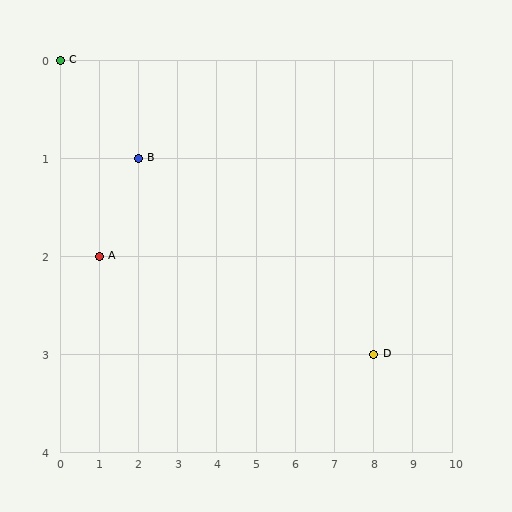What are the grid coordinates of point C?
Point C is at grid coordinates (0, 0).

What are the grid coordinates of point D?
Point D is at grid coordinates (8, 3).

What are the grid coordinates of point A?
Point A is at grid coordinates (1, 2).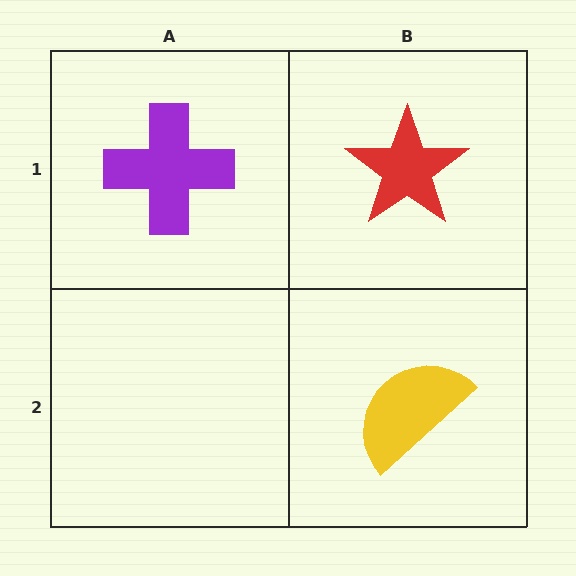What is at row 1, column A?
A purple cross.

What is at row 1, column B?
A red star.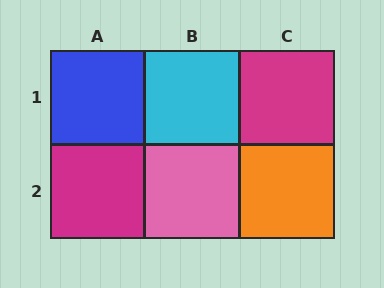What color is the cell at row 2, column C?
Orange.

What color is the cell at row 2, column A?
Magenta.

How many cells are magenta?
2 cells are magenta.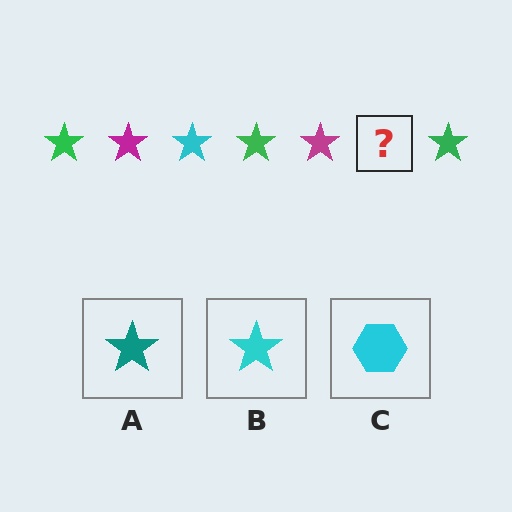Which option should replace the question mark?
Option B.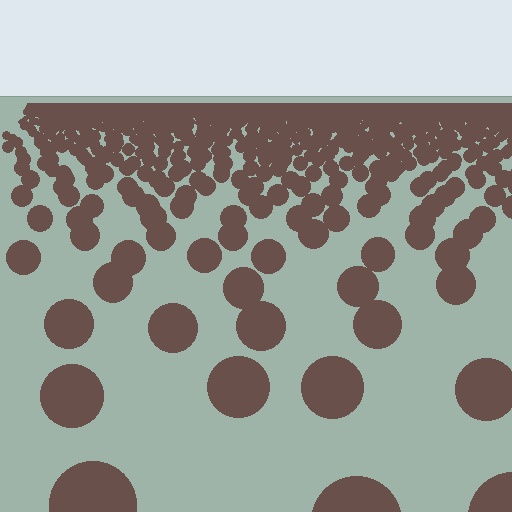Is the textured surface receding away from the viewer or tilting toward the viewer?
The surface is receding away from the viewer. Texture elements get smaller and denser toward the top.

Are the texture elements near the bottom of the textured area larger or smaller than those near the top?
Larger. Near the bottom, elements are closer to the viewer and appear at a bigger on-screen size.